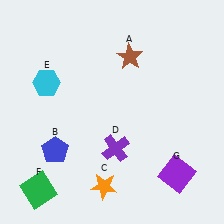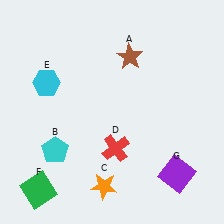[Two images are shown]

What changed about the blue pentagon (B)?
In Image 1, B is blue. In Image 2, it changed to cyan.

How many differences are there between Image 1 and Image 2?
There are 2 differences between the two images.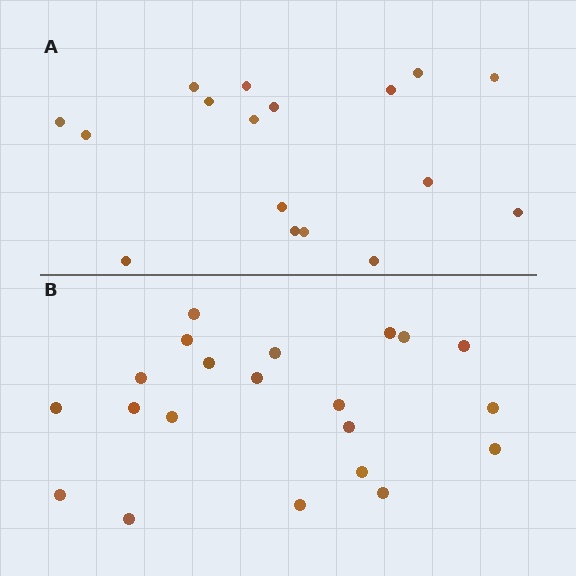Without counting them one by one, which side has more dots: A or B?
Region B (the bottom region) has more dots.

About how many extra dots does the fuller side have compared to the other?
Region B has about 4 more dots than region A.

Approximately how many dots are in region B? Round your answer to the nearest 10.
About 20 dots. (The exact count is 21, which rounds to 20.)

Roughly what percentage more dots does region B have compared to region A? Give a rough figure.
About 25% more.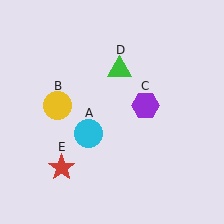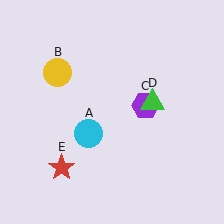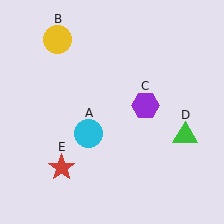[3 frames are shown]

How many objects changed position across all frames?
2 objects changed position: yellow circle (object B), green triangle (object D).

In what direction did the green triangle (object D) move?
The green triangle (object D) moved down and to the right.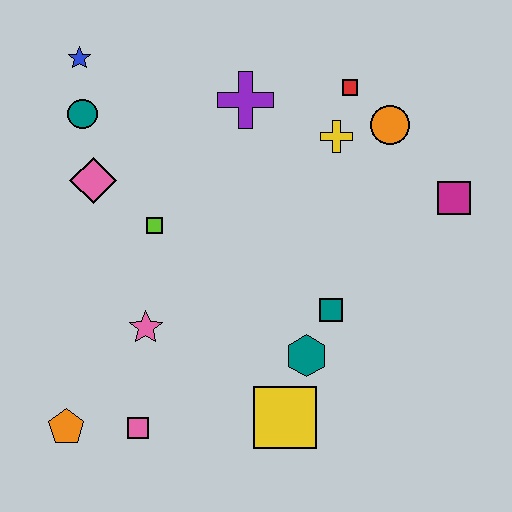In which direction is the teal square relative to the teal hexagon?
The teal square is above the teal hexagon.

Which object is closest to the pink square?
The orange pentagon is closest to the pink square.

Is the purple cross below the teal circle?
No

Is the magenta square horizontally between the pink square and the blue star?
No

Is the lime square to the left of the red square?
Yes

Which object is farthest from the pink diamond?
The magenta square is farthest from the pink diamond.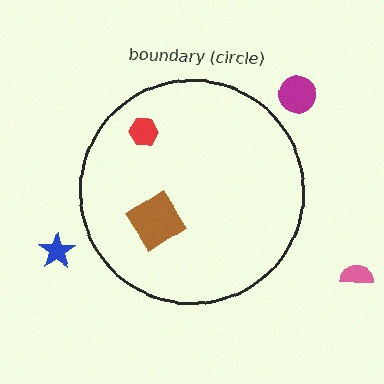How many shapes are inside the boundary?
2 inside, 3 outside.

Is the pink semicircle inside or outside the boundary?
Outside.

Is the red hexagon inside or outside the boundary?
Inside.